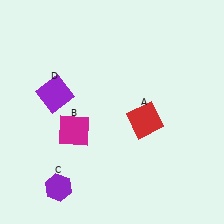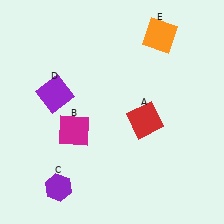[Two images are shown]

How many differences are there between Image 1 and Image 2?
There is 1 difference between the two images.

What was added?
An orange square (E) was added in Image 2.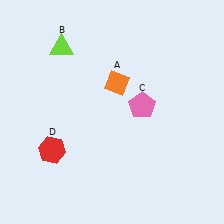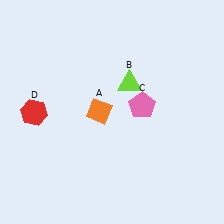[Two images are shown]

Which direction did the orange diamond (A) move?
The orange diamond (A) moved down.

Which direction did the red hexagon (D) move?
The red hexagon (D) moved up.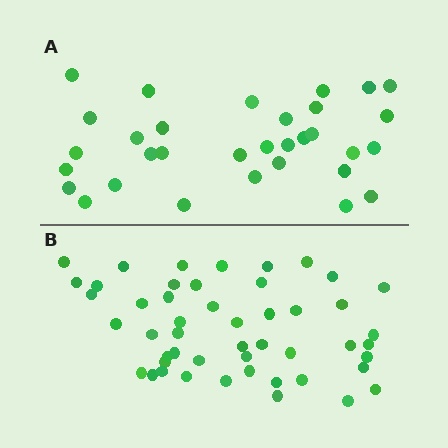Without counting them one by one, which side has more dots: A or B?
Region B (the bottom region) has more dots.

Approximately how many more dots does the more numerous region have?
Region B has approximately 15 more dots than region A.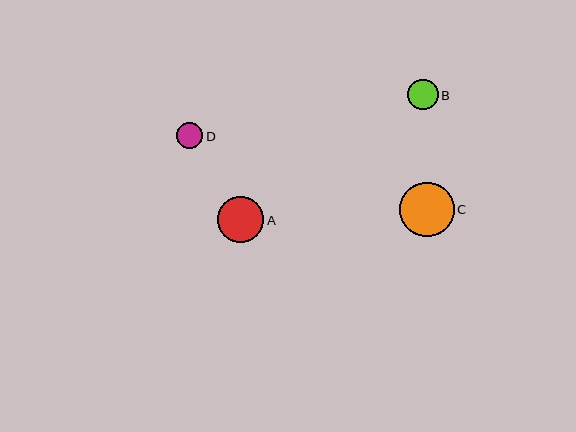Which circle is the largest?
Circle C is the largest with a size of approximately 54 pixels.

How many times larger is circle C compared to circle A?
Circle C is approximately 1.2 times the size of circle A.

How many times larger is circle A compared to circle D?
Circle A is approximately 1.7 times the size of circle D.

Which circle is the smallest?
Circle D is the smallest with a size of approximately 27 pixels.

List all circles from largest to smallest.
From largest to smallest: C, A, B, D.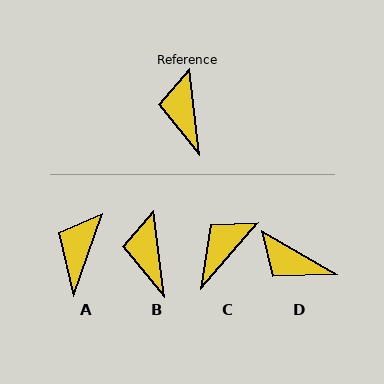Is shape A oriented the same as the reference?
No, it is off by about 26 degrees.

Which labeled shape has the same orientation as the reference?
B.